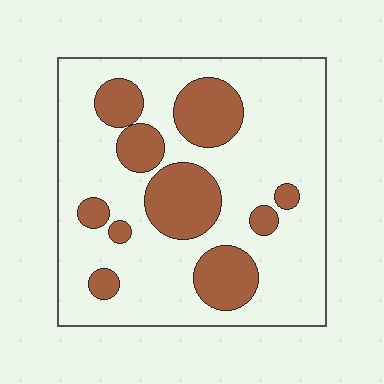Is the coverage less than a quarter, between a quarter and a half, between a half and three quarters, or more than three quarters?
Between a quarter and a half.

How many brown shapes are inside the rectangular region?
10.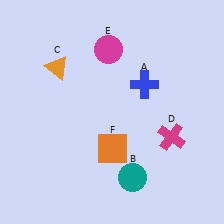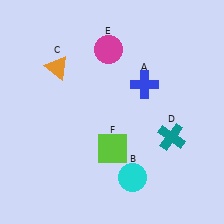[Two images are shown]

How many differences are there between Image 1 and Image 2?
There are 3 differences between the two images.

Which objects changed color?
B changed from teal to cyan. D changed from magenta to teal. F changed from orange to lime.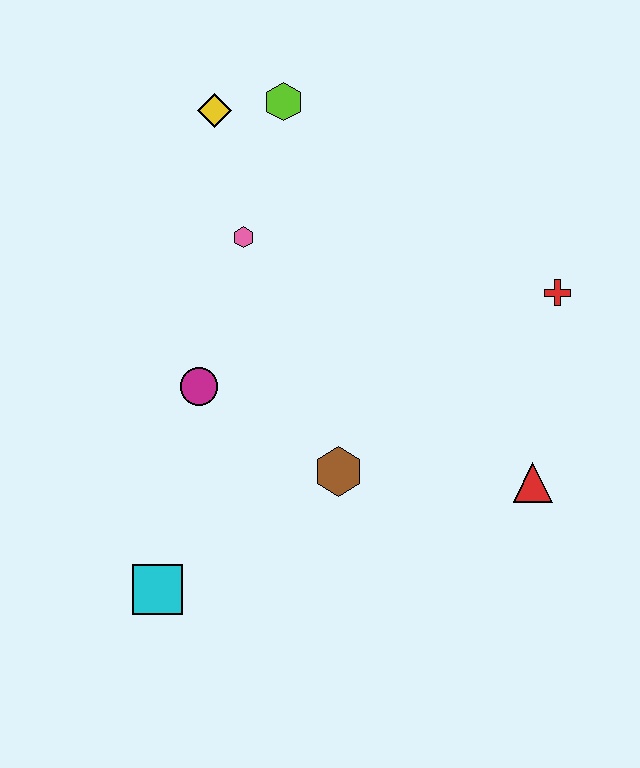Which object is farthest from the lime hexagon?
The cyan square is farthest from the lime hexagon.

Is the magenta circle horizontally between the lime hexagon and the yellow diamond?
No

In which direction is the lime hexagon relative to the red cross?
The lime hexagon is to the left of the red cross.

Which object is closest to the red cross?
The red triangle is closest to the red cross.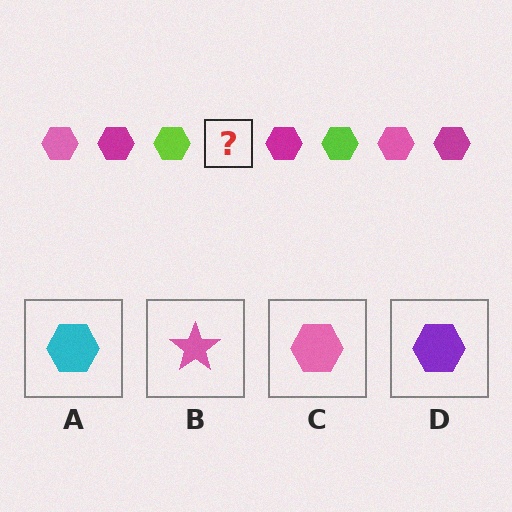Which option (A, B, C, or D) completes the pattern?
C.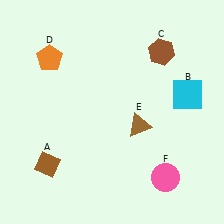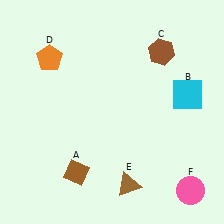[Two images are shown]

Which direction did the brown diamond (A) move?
The brown diamond (A) moved right.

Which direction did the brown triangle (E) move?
The brown triangle (E) moved down.